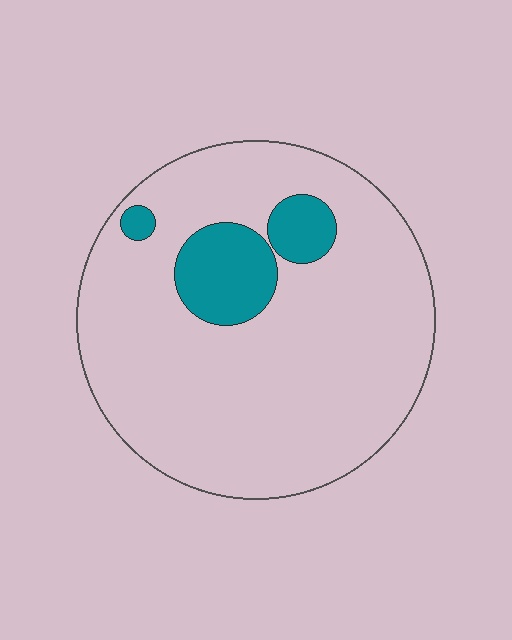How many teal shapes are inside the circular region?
3.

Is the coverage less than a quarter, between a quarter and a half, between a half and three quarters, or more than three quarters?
Less than a quarter.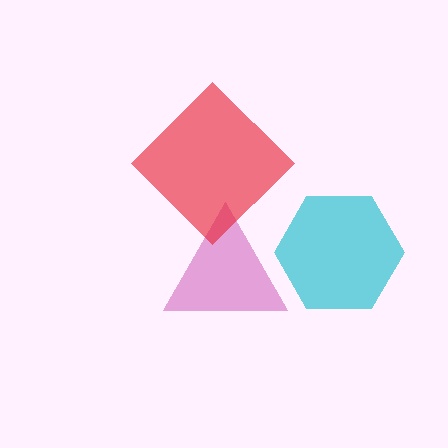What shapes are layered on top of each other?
The layered shapes are: a magenta triangle, a red diamond, a cyan hexagon.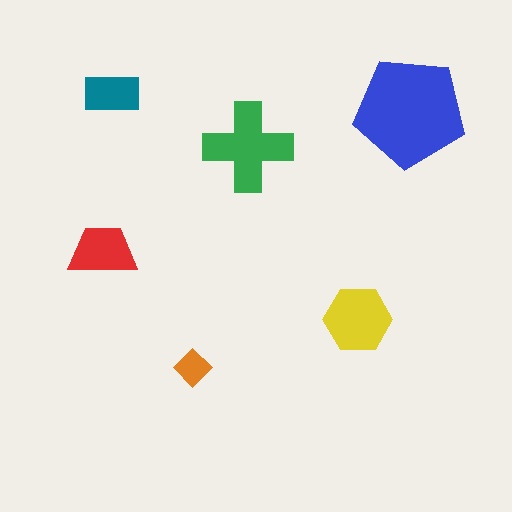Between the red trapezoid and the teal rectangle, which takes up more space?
The red trapezoid.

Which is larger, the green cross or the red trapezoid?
The green cross.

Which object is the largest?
The blue pentagon.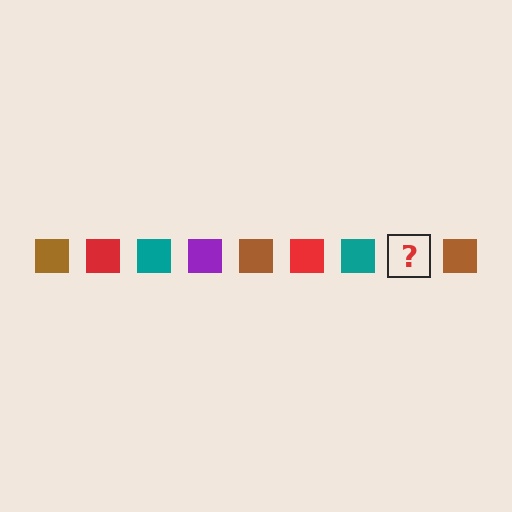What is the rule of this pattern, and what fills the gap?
The rule is that the pattern cycles through brown, red, teal, purple squares. The gap should be filled with a purple square.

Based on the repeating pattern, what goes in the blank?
The blank should be a purple square.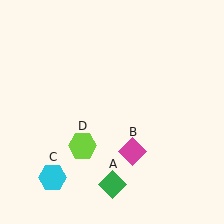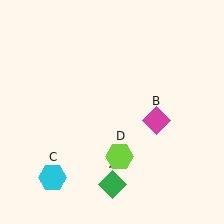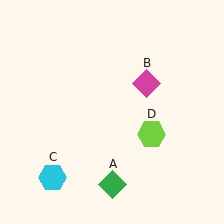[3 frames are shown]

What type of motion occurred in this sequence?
The magenta diamond (object B), lime hexagon (object D) rotated counterclockwise around the center of the scene.